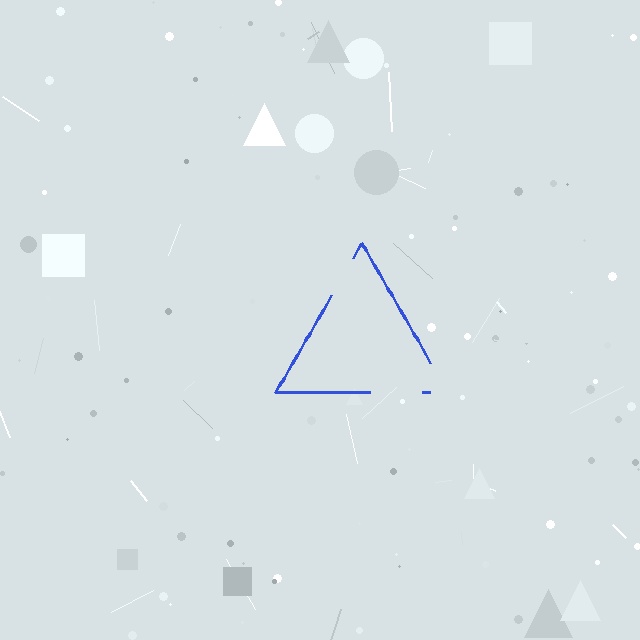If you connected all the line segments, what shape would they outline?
They would outline a triangle.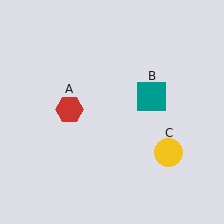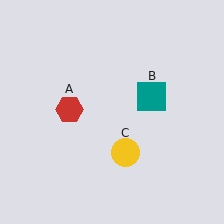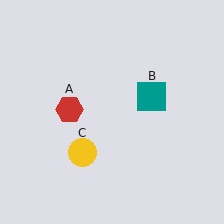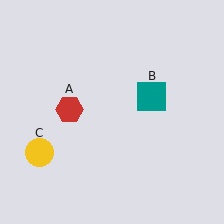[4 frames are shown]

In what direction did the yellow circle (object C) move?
The yellow circle (object C) moved left.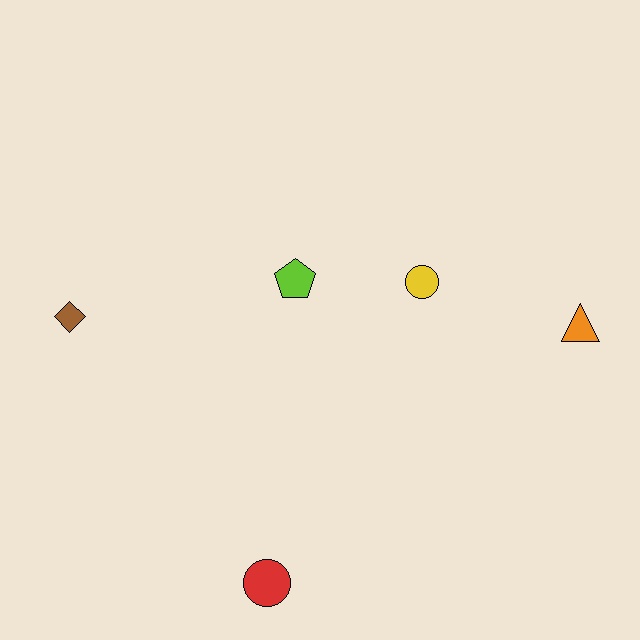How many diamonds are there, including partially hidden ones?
There is 1 diamond.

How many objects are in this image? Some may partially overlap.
There are 5 objects.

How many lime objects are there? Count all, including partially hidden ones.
There is 1 lime object.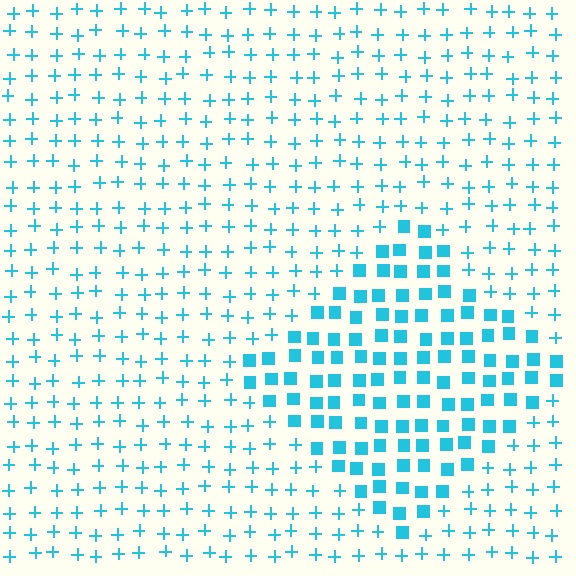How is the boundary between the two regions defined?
The boundary is defined by a change in element shape: squares inside vs. plus signs outside. All elements share the same color and spacing.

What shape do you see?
I see a diamond.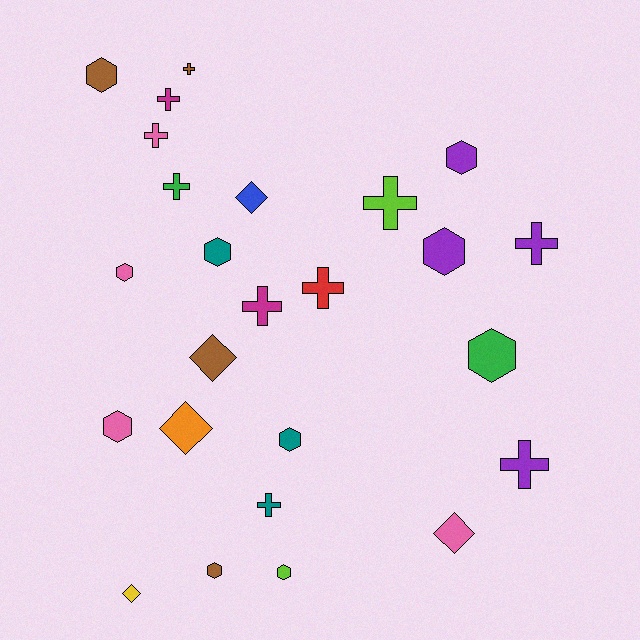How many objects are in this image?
There are 25 objects.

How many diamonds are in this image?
There are 5 diamonds.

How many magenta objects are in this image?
There are 2 magenta objects.